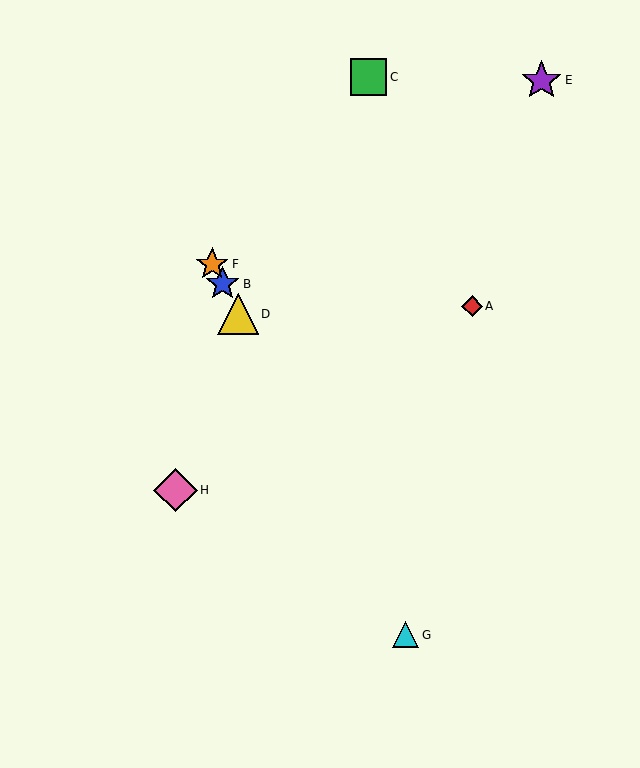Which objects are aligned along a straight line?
Objects B, D, F, G are aligned along a straight line.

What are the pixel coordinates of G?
Object G is at (405, 635).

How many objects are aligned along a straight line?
4 objects (B, D, F, G) are aligned along a straight line.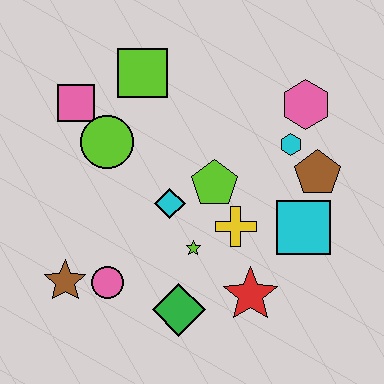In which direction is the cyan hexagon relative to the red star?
The cyan hexagon is above the red star.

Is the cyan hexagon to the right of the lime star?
Yes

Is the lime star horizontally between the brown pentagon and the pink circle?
Yes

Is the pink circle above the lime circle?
No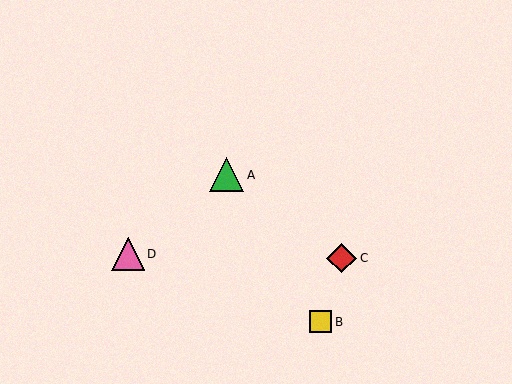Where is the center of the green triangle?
The center of the green triangle is at (226, 175).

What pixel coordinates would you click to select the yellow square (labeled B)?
Click at (320, 322) to select the yellow square B.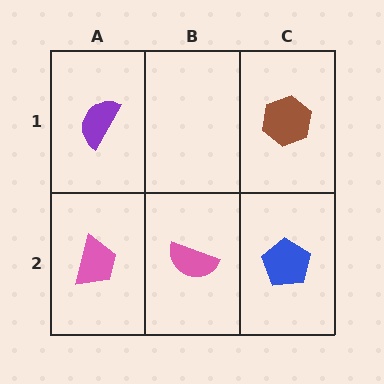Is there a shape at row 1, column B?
No, that cell is empty.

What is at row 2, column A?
A pink trapezoid.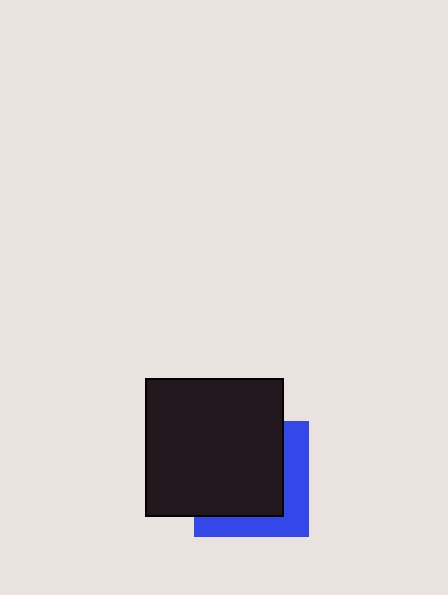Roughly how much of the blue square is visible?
A small part of it is visible (roughly 36%).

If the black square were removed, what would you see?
You would see the complete blue square.